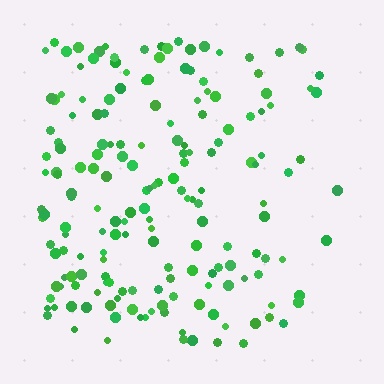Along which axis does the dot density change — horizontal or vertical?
Horizontal.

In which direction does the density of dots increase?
From right to left, with the left side densest.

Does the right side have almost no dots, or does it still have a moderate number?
Still a moderate number, just noticeably fewer than the left.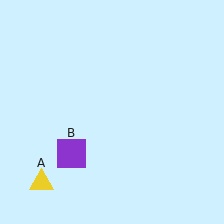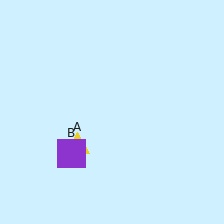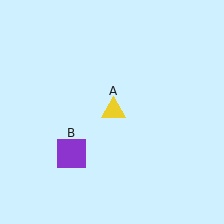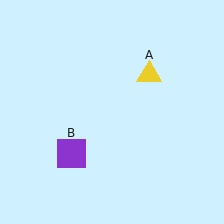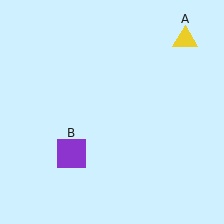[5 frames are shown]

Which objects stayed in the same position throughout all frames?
Purple square (object B) remained stationary.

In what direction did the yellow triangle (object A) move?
The yellow triangle (object A) moved up and to the right.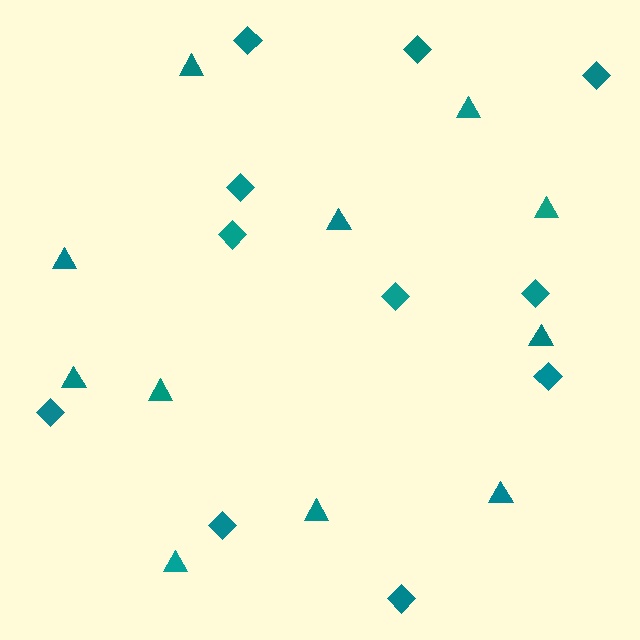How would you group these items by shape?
There are 2 groups: one group of diamonds (11) and one group of triangles (11).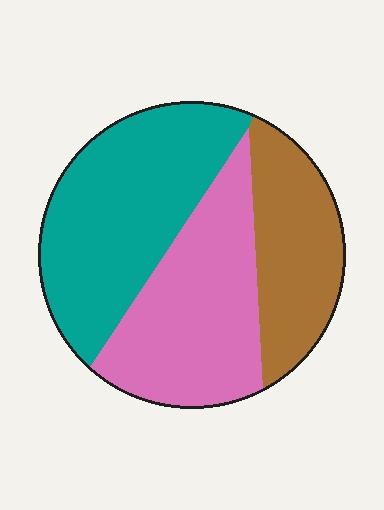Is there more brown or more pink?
Pink.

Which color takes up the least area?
Brown, at roughly 25%.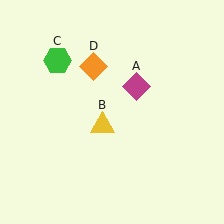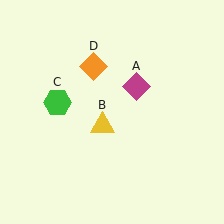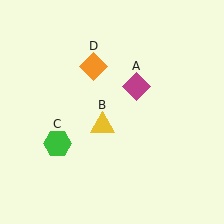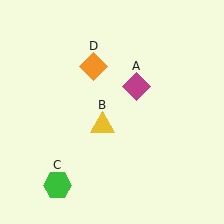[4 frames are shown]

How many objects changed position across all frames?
1 object changed position: green hexagon (object C).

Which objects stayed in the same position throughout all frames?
Magenta diamond (object A) and yellow triangle (object B) and orange diamond (object D) remained stationary.